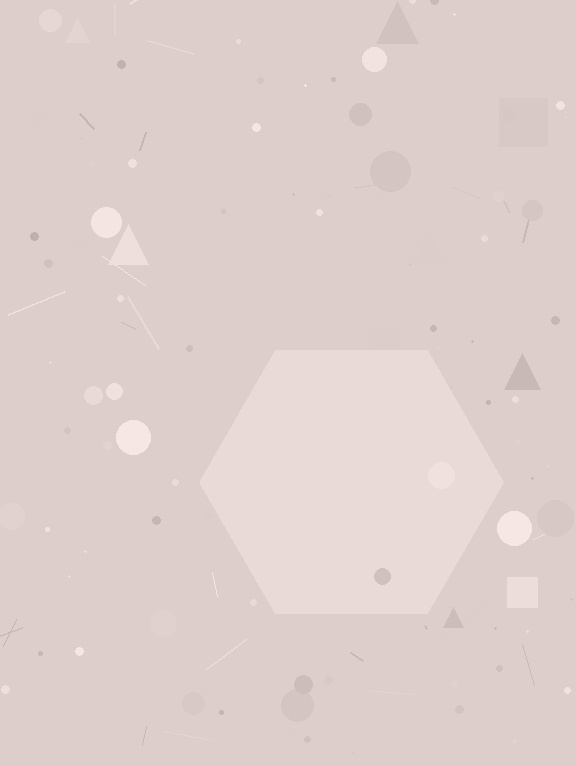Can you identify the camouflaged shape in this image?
The camouflaged shape is a hexagon.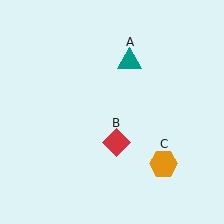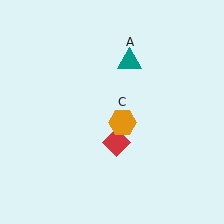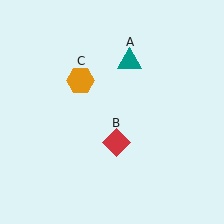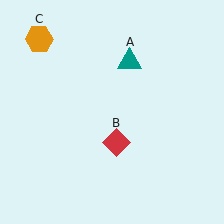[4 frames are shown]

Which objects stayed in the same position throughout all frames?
Teal triangle (object A) and red diamond (object B) remained stationary.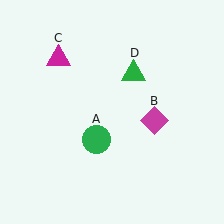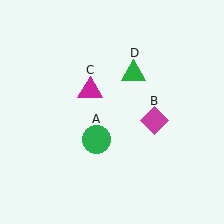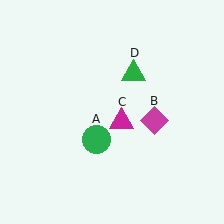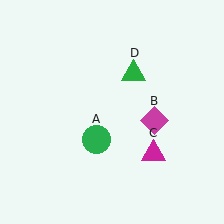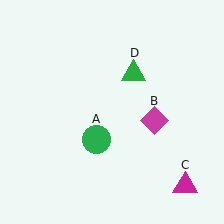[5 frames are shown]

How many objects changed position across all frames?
1 object changed position: magenta triangle (object C).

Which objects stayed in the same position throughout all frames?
Green circle (object A) and magenta diamond (object B) and green triangle (object D) remained stationary.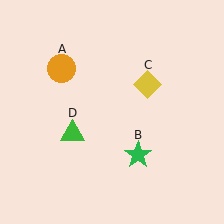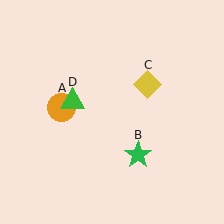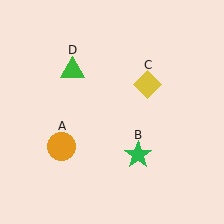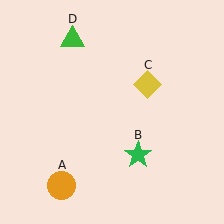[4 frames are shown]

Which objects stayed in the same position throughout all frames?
Green star (object B) and yellow diamond (object C) remained stationary.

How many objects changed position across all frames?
2 objects changed position: orange circle (object A), green triangle (object D).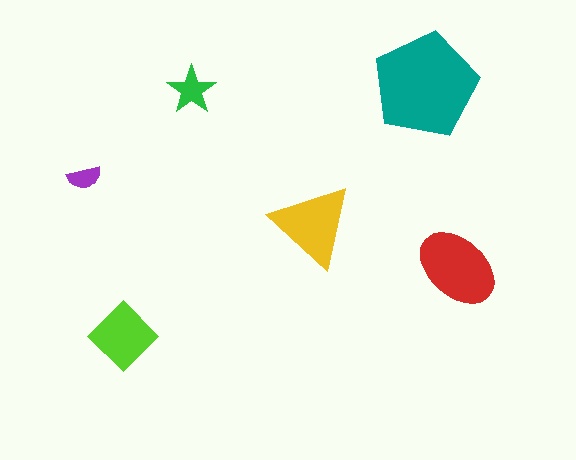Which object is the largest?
The teal pentagon.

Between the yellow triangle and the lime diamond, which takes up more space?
The yellow triangle.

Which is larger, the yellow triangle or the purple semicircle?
The yellow triangle.